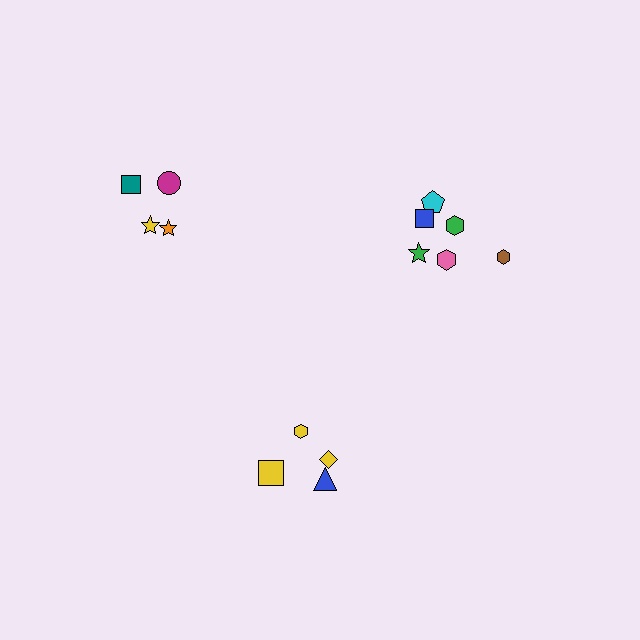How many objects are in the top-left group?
There are 4 objects.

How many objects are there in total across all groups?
There are 14 objects.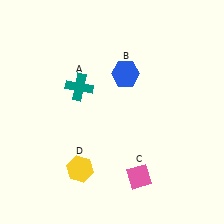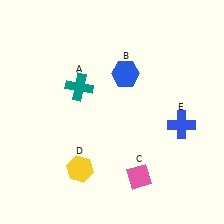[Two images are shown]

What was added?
A blue cross (E) was added in Image 2.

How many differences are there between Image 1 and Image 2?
There is 1 difference between the two images.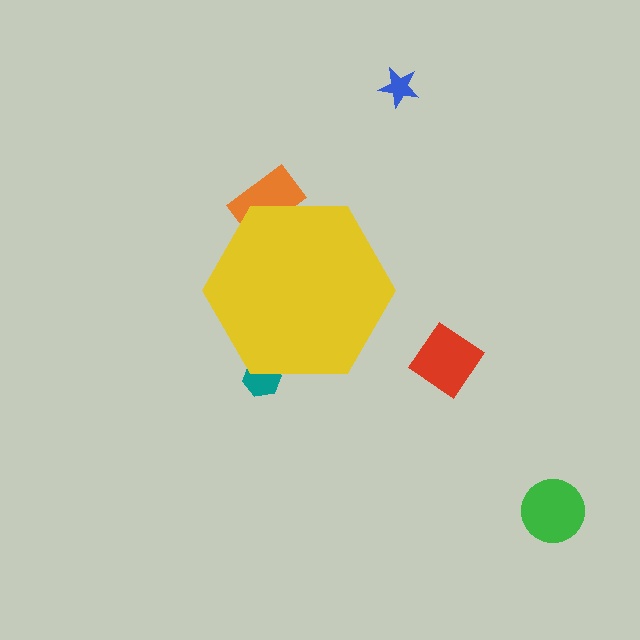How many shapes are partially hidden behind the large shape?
2 shapes are partially hidden.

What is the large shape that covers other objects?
A yellow hexagon.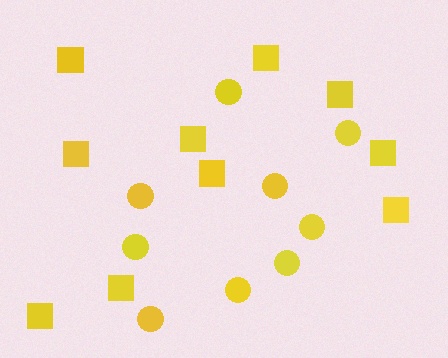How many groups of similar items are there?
There are 2 groups: one group of squares (10) and one group of circles (9).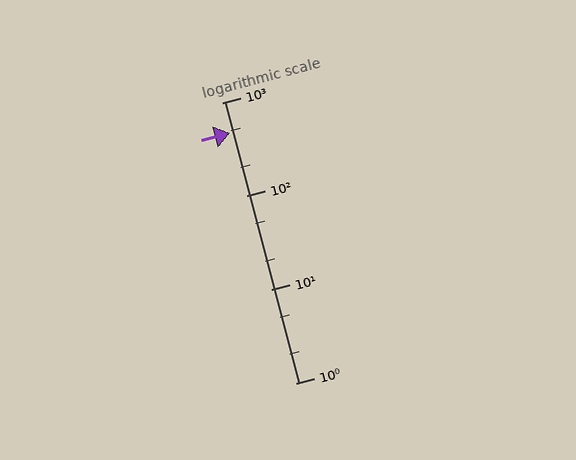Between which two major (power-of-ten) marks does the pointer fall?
The pointer is between 100 and 1000.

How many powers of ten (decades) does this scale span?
The scale spans 3 decades, from 1 to 1000.